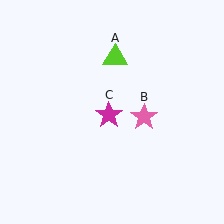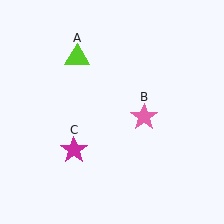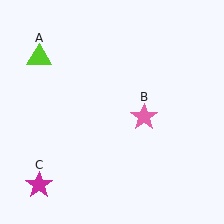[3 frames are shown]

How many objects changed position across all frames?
2 objects changed position: lime triangle (object A), magenta star (object C).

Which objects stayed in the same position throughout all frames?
Pink star (object B) remained stationary.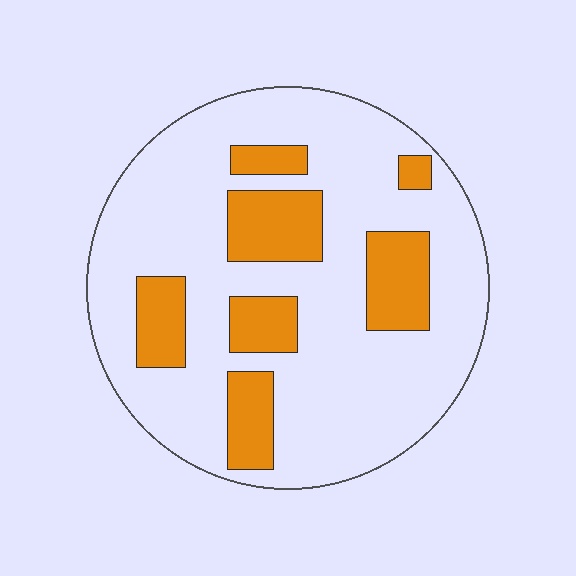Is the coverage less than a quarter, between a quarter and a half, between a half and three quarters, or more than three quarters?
Less than a quarter.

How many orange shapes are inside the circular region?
7.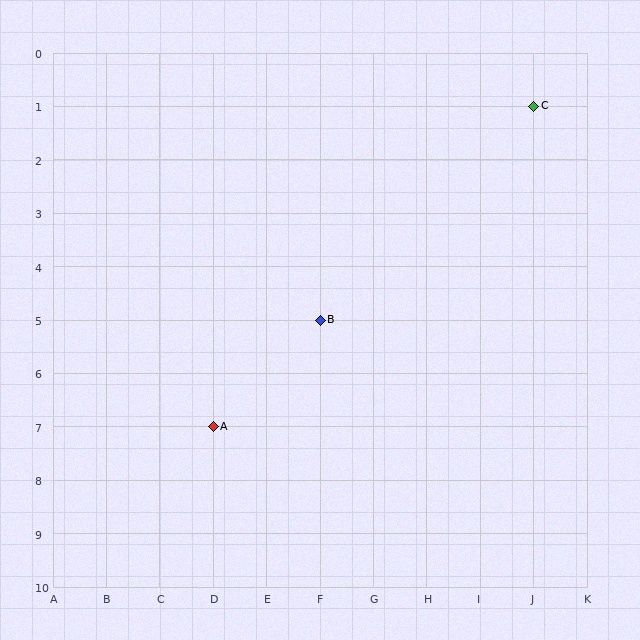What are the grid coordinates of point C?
Point C is at grid coordinates (J, 1).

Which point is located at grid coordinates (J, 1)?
Point C is at (J, 1).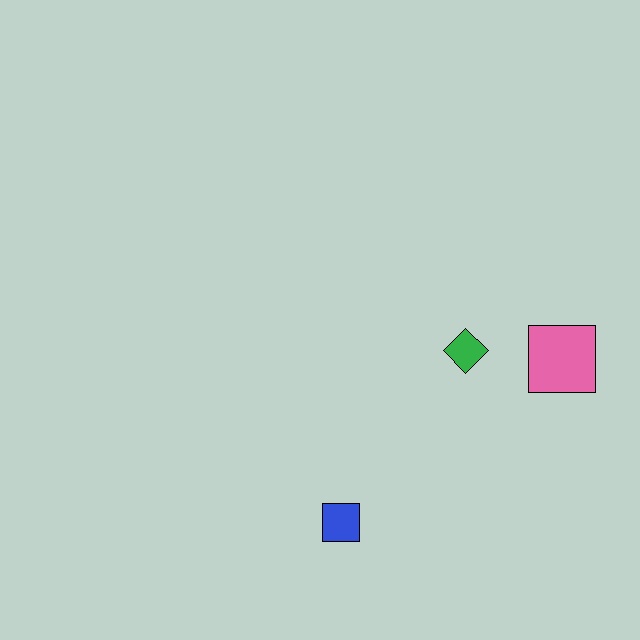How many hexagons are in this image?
There are no hexagons.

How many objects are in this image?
There are 3 objects.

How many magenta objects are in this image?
There are no magenta objects.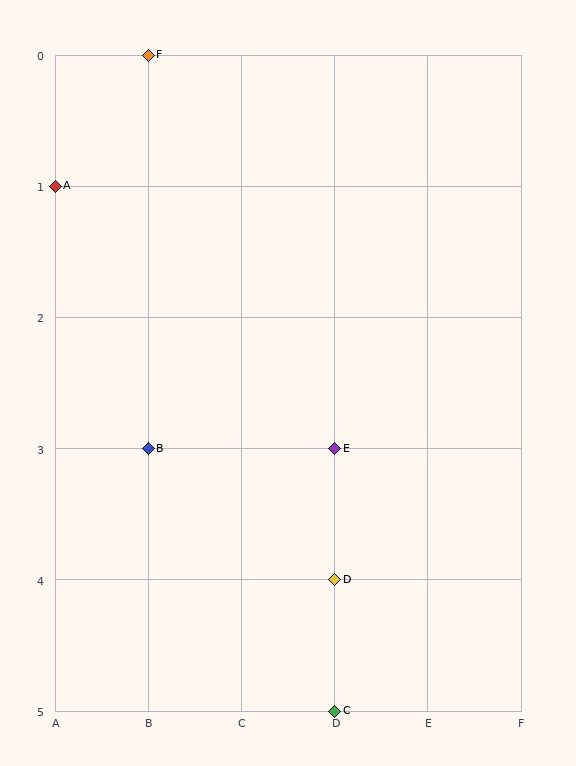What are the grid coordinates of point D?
Point D is at grid coordinates (D, 4).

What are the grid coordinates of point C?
Point C is at grid coordinates (D, 5).